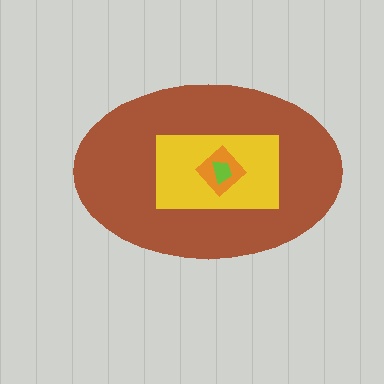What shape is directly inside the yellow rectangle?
The orange diamond.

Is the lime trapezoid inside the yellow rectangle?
Yes.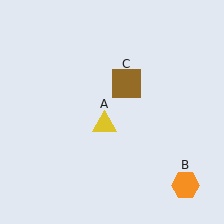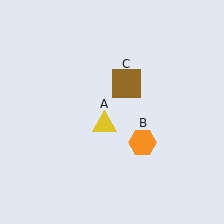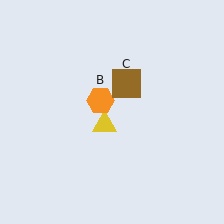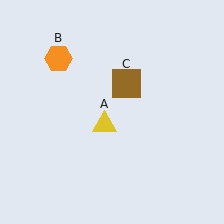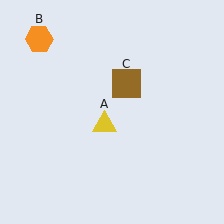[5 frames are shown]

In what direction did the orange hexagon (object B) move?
The orange hexagon (object B) moved up and to the left.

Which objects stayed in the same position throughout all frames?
Yellow triangle (object A) and brown square (object C) remained stationary.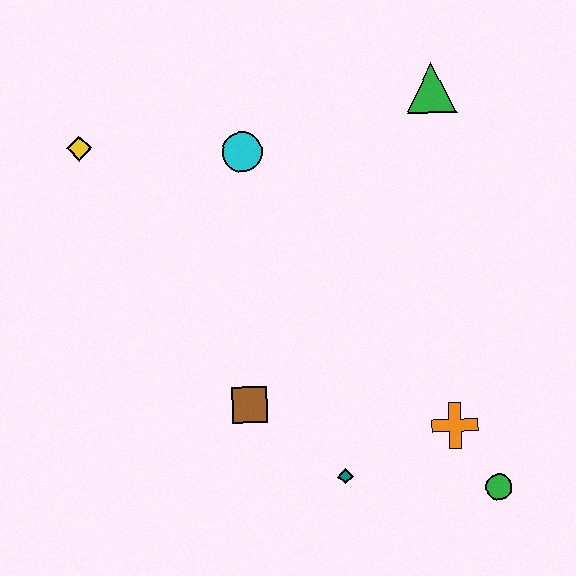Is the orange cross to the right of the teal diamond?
Yes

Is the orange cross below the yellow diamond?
Yes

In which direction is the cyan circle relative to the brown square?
The cyan circle is above the brown square.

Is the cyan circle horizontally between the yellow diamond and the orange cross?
Yes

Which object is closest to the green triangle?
The cyan circle is closest to the green triangle.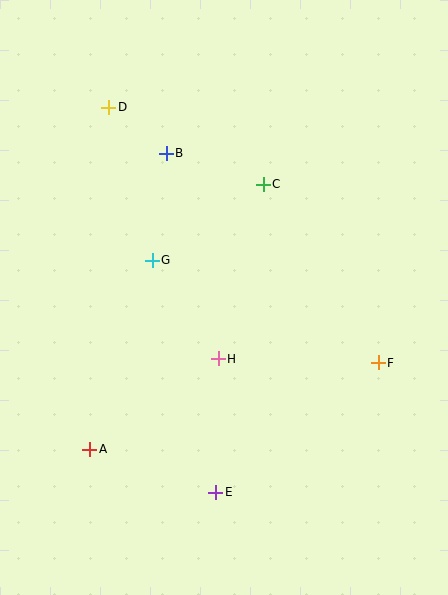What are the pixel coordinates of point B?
Point B is at (166, 153).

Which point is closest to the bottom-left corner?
Point A is closest to the bottom-left corner.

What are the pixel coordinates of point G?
Point G is at (152, 260).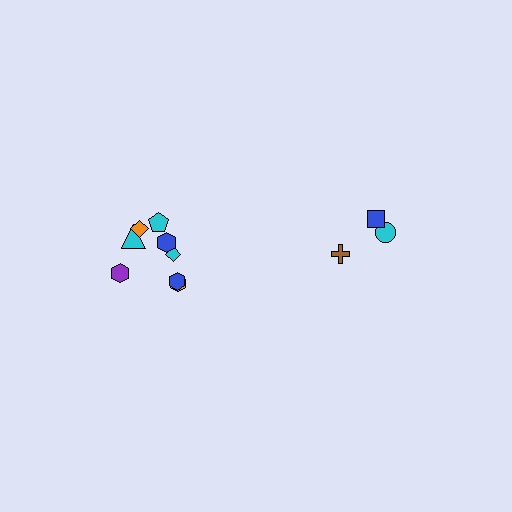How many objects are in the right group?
There are 3 objects.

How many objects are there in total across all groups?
There are 11 objects.